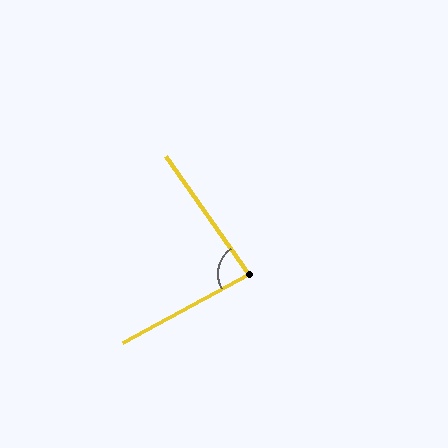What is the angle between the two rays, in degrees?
Approximately 84 degrees.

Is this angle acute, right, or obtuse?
It is acute.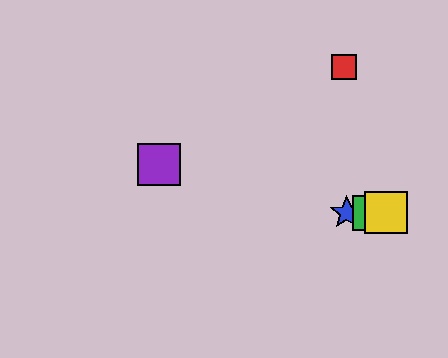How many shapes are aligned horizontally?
3 shapes (the blue star, the green square, the yellow square) are aligned horizontally.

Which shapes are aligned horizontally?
The blue star, the green square, the yellow square are aligned horizontally.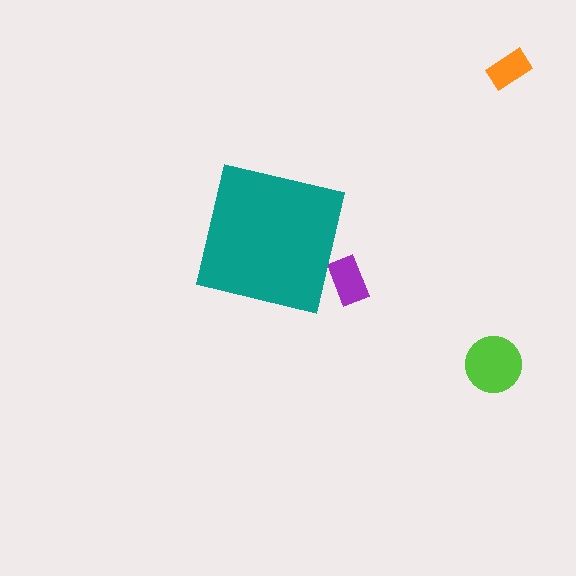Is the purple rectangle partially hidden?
Yes, the purple rectangle is partially hidden behind the teal square.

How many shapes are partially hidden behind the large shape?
1 shape is partially hidden.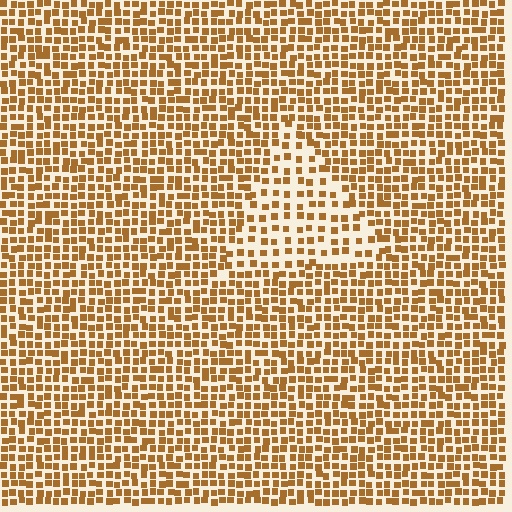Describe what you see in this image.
The image contains small brown elements arranged at two different densities. A triangle-shaped region is visible where the elements are less densely packed than the surrounding area.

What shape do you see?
I see a triangle.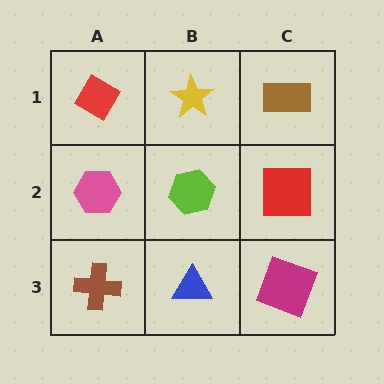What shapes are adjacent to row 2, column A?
A red diamond (row 1, column A), a brown cross (row 3, column A), a lime hexagon (row 2, column B).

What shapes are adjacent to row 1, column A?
A pink hexagon (row 2, column A), a yellow star (row 1, column B).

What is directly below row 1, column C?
A red square.